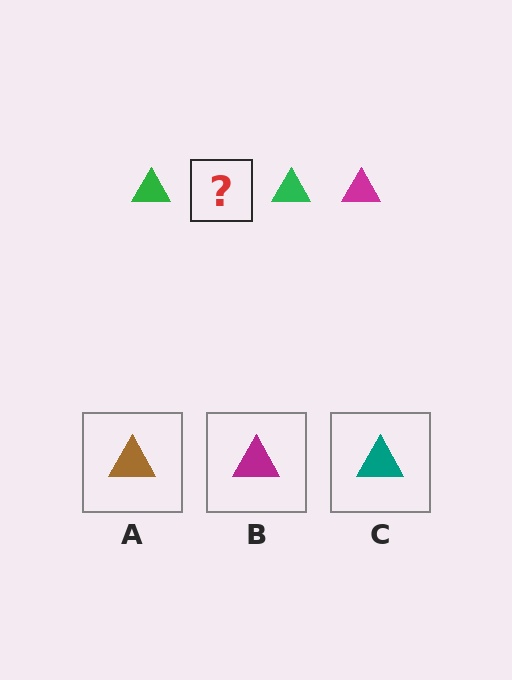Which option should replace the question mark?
Option B.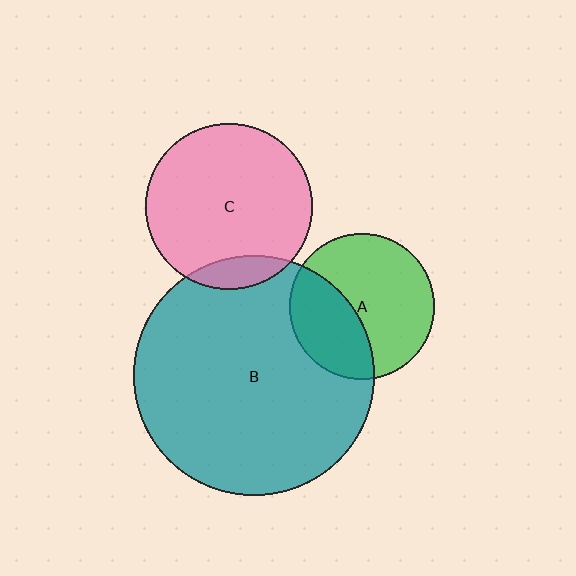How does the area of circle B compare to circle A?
Approximately 2.7 times.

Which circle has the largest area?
Circle B (teal).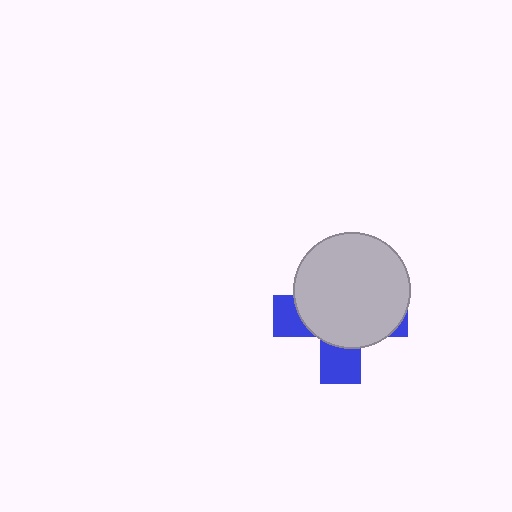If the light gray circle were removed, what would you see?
You would see the complete blue cross.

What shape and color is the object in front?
The object in front is a light gray circle.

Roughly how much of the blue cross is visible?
A small part of it is visible (roughly 31%).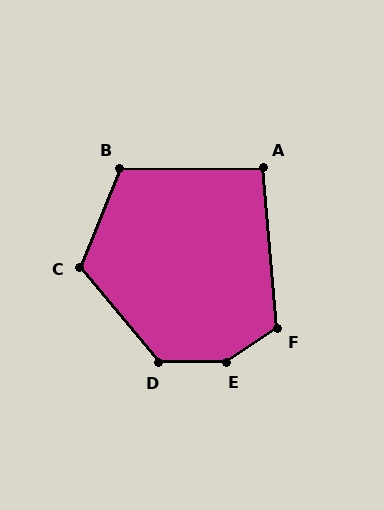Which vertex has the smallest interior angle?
A, at approximately 95 degrees.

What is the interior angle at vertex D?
Approximately 129 degrees (obtuse).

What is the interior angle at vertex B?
Approximately 112 degrees (obtuse).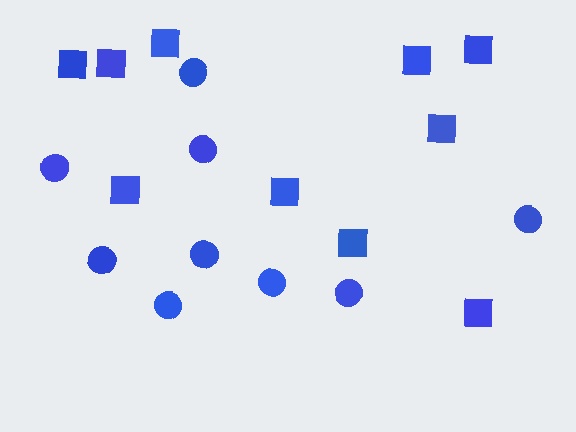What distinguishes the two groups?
There are 2 groups: one group of circles (9) and one group of squares (10).